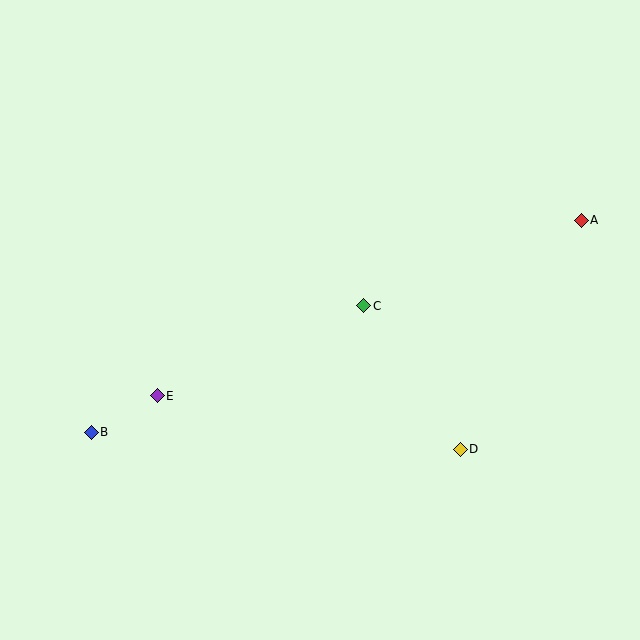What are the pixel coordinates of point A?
Point A is at (581, 220).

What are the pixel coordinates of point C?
Point C is at (364, 306).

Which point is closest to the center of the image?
Point C at (364, 306) is closest to the center.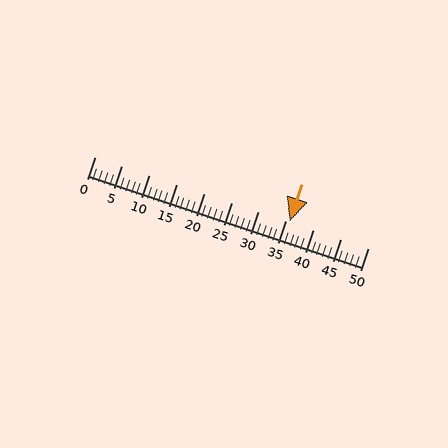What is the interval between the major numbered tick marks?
The major tick marks are spaced 5 units apart.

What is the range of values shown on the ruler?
The ruler shows values from 0 to 50.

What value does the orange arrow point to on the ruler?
The orange arrow points to approximately 36.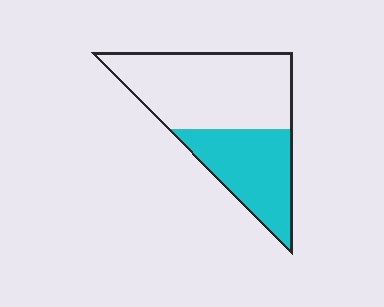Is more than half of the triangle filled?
No.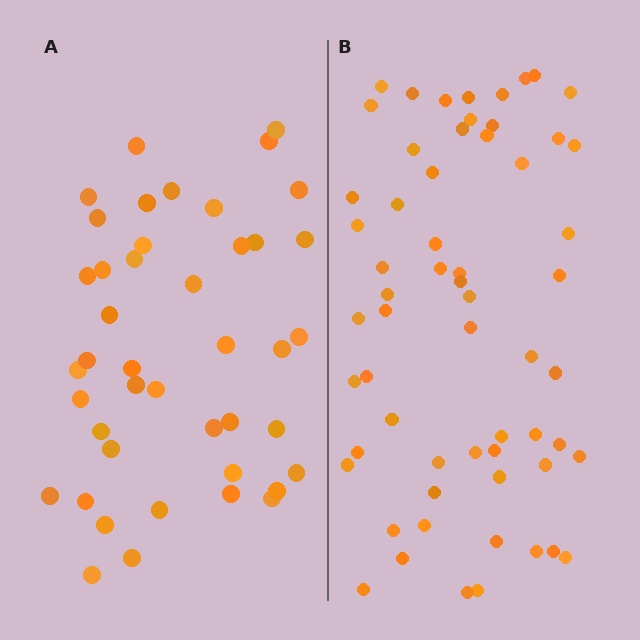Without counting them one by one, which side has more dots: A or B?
Region B (the right region) has more dots.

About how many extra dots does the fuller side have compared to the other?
Region B has approximately 15 more dots than region A.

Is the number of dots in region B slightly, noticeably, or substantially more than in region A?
Region B has noticeably more, but not dramatically so. The ratio is roughly 1.4 to 1.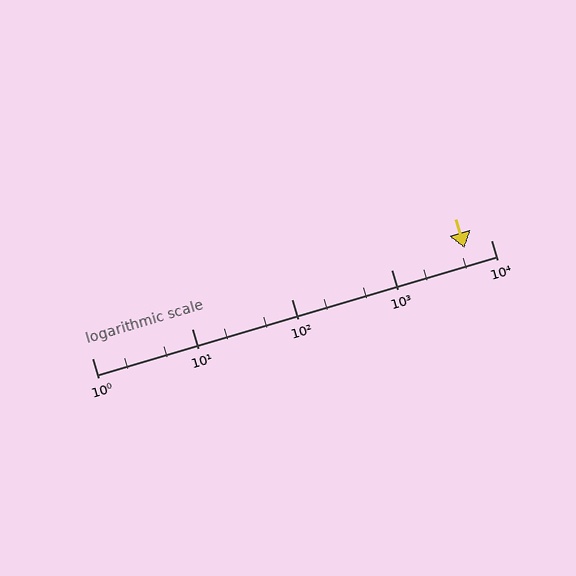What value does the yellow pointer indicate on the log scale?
The pointer indicates approximately 5400.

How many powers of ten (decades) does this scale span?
The scale spans 4 decades, from 1 to 10000.